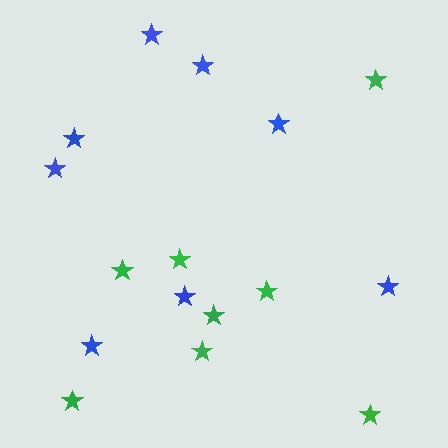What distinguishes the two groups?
There are 2 groups: one group of blue stars (8) and one group of green stars (8).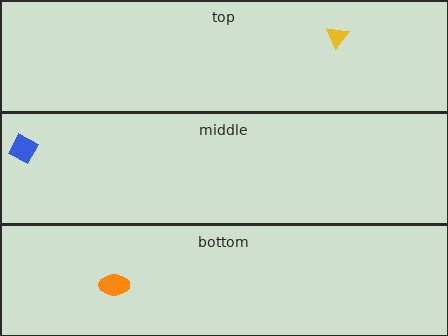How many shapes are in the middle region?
1.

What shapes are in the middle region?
The blue diamond.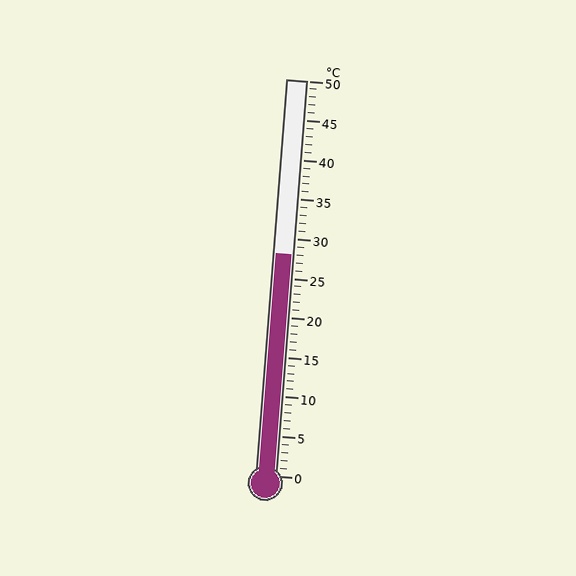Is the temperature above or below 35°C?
The temperature is below 35°C.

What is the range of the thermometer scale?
The thermometer scale ranges from 0°C to 50°C.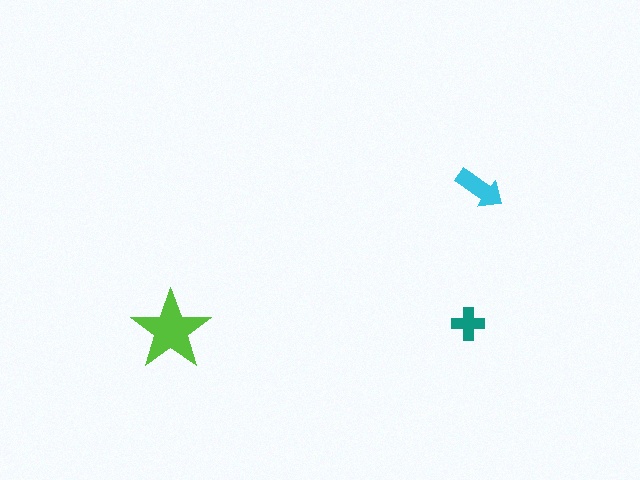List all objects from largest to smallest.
The lime star, the cyan arrow, the teal cross.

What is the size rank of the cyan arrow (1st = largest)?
2nd.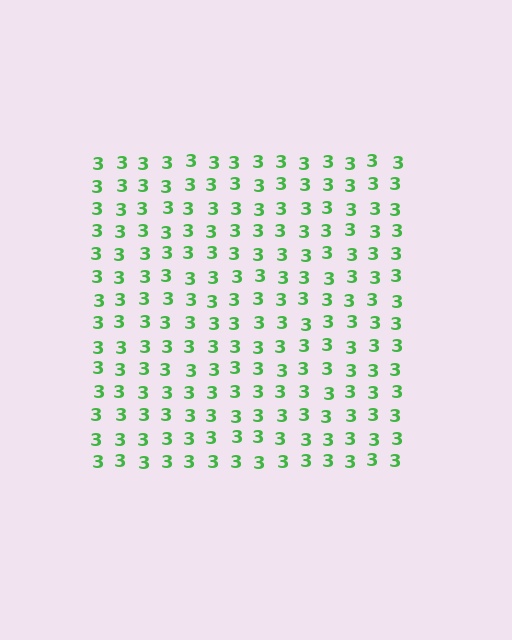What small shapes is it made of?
It is made of small digit 3's.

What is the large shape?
The large shape is a square.